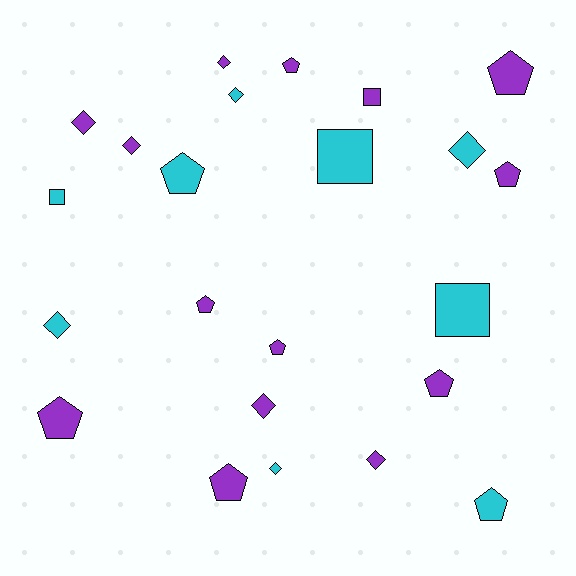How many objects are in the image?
There are 23 objects.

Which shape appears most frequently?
Pentagon, with 10 objects.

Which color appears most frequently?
Purple, with 14 objects.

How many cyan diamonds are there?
There are 4 cyan diamonds.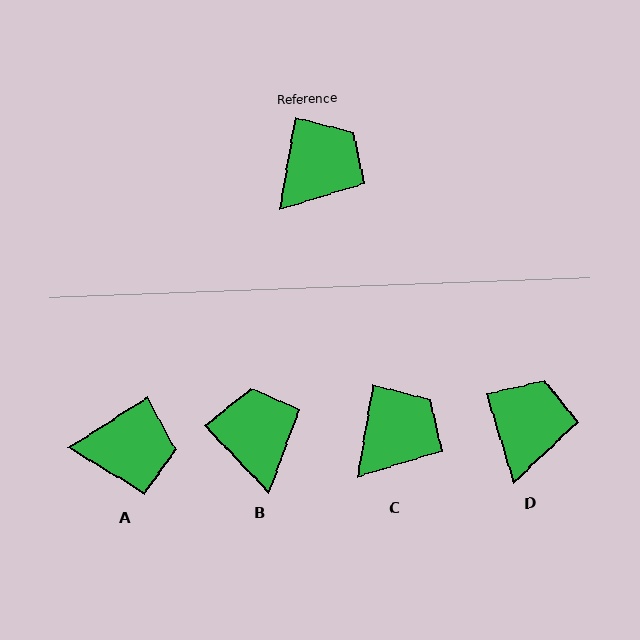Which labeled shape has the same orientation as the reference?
C.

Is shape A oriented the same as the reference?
No, it is off by about 48 degrees.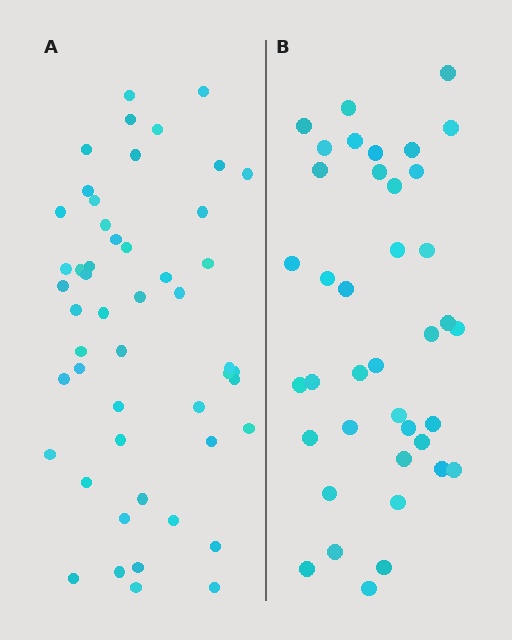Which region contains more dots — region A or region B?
Region A (the left region) has more dots.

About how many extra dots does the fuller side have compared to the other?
Region A has roughly 12 or so more dots than region B.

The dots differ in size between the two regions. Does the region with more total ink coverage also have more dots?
No. Region B has more total ink coverage because its dots are larger, but region A actually contains more individual dots. Total area can be misleading — the number of items is what matters here.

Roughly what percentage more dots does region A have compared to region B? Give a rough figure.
About 30% more.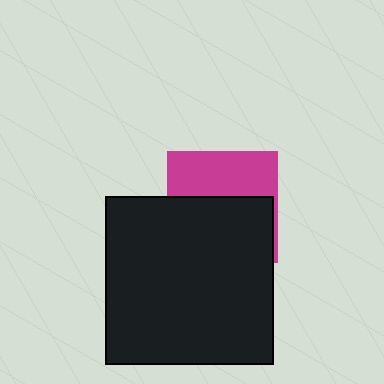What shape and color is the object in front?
The object in front is a black square.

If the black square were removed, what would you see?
You would see the complete magenta square.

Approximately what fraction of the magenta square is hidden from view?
Roughly 59% of the magenta square is hidden behind the black square.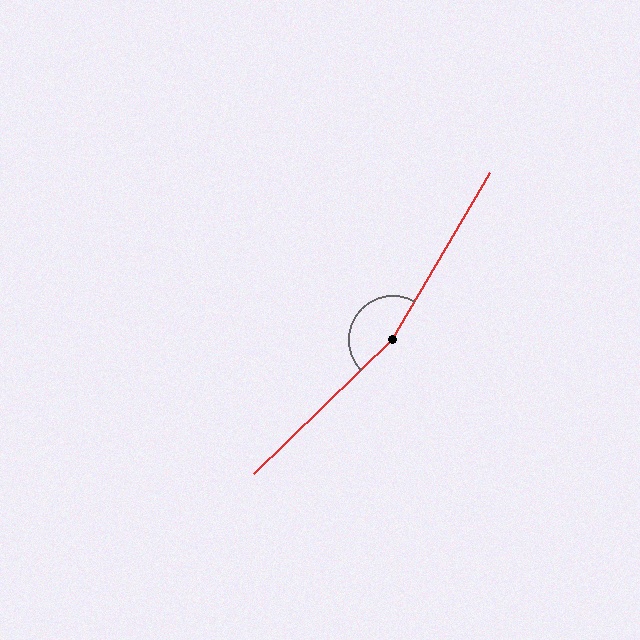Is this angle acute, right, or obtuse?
It is obtuse.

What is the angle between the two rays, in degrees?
Approximately 164 degrees.